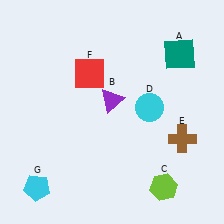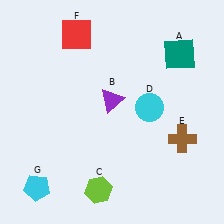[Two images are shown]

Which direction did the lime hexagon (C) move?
The lime hexagon (C) moved left.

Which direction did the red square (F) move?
The red square (F) moved up.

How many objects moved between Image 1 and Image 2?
2 objects moved between the two images.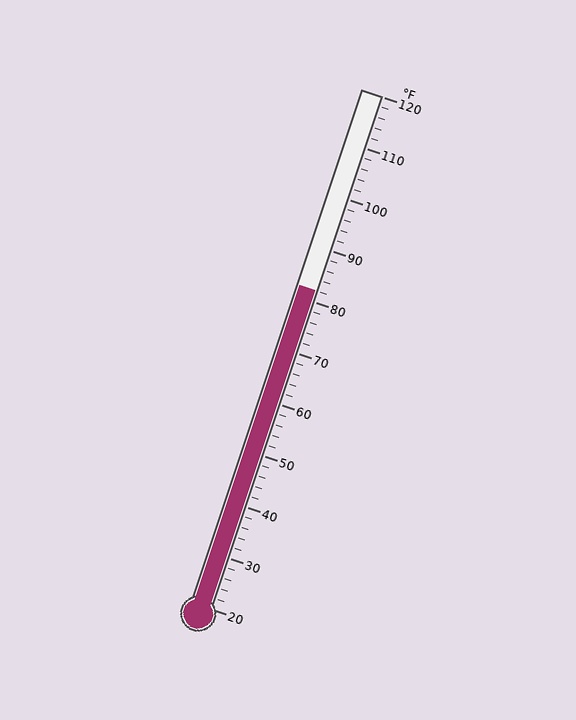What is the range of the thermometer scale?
The thermometer scale ranges from 20°F to 120°F.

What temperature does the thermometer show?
The thermometer shows approximately 82°F.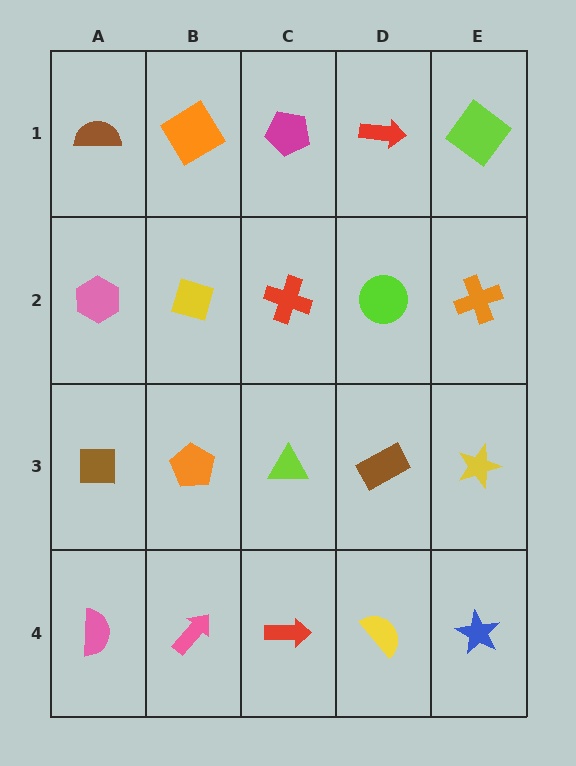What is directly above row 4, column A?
A brown square.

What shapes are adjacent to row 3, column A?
A pink hexagon (row 2, column A), a pink semicircle (row 4, column A), an orange pentagon (row 3, column B).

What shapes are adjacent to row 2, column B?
An orange diamond (row 1, column B), an orange pentagon (row 3, column B), a pink hexagon (row 2, column A), a red cross (row 2, column C).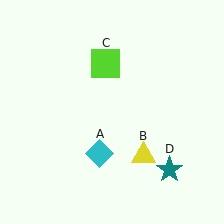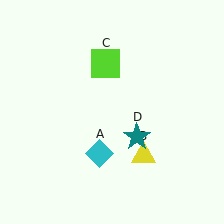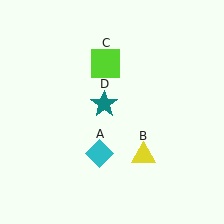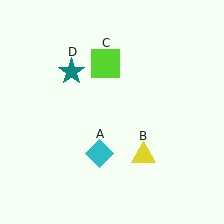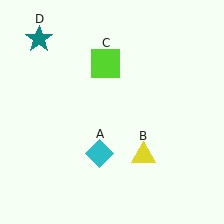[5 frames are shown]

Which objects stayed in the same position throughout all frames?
Cyan diamond (object A) and yellow triangle (object B) and lime square (object C) remained stationary.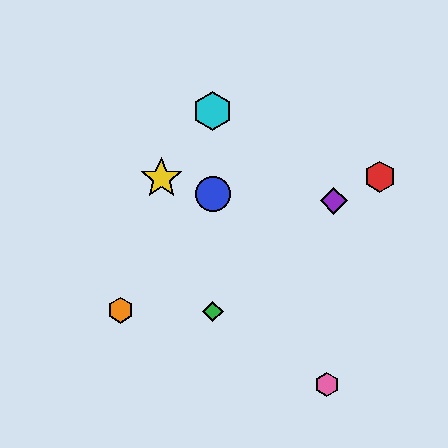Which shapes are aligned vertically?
The blue circle, the green diamond, the cyan hexagon are aligned vertically.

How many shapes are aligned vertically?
3 shapes (the blue circle, the green diamond, the cyan hexagon) are aligned vertically.